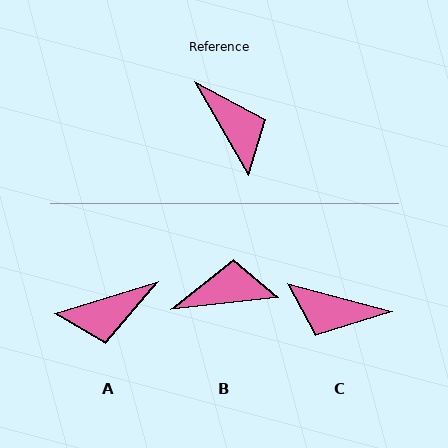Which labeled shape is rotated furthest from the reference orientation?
C, about 134 degrees away.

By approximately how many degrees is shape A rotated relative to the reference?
Approximately 103 degrees clockwise.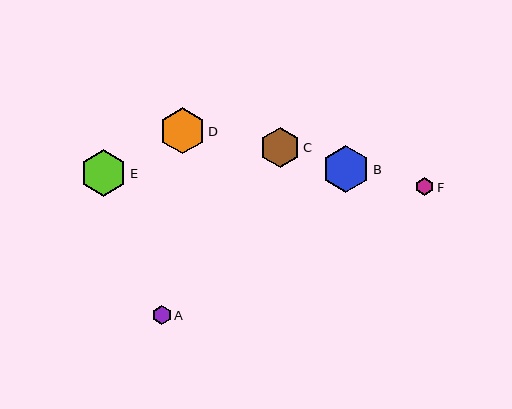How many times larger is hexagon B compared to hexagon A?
Hexagon B is approximately 2.5 times the size of hexagon A.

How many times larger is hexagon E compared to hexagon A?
Hexagon E is approximately 2.4 times the size of hexagon A.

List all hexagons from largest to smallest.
From largest to smallest: B, E, D, C, A, F.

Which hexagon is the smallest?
Hexagon F is the smallest with a size of approximately 18 pixels.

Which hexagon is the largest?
Hexagon B is the largest with a size of approximately 47 pixels.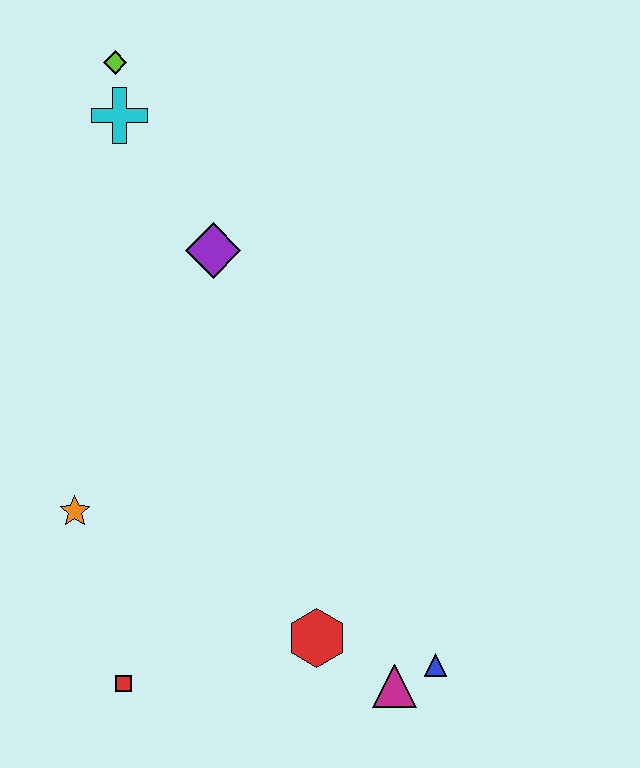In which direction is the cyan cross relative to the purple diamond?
The cyan cross is above the purple diamond.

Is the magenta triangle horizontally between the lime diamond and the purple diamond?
No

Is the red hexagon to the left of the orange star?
No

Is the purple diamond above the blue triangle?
Yes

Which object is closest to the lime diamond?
The cyan cross is closest to the lime diamond.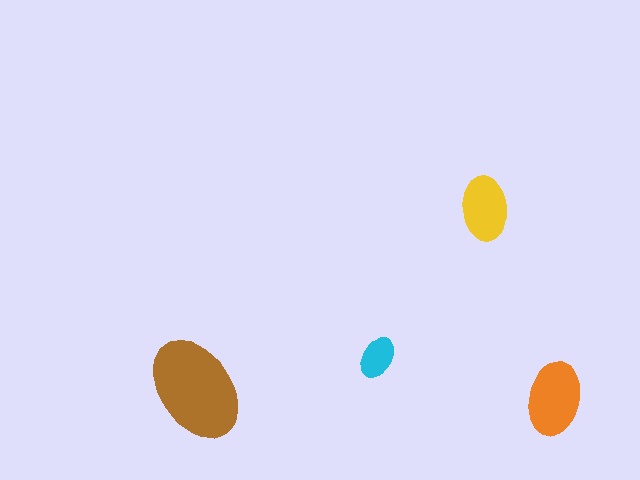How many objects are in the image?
There are 4 objects in the image.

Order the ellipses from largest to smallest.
the brown one, the orange one, the yellow one, the cyan one.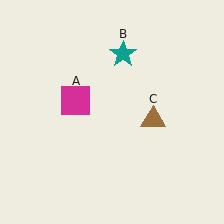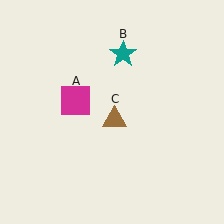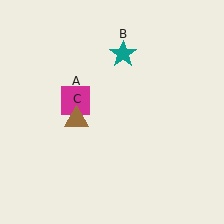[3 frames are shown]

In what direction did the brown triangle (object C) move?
The brown triangle (object C) moved left.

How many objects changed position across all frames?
1 object changed position: brown triangle (object C).